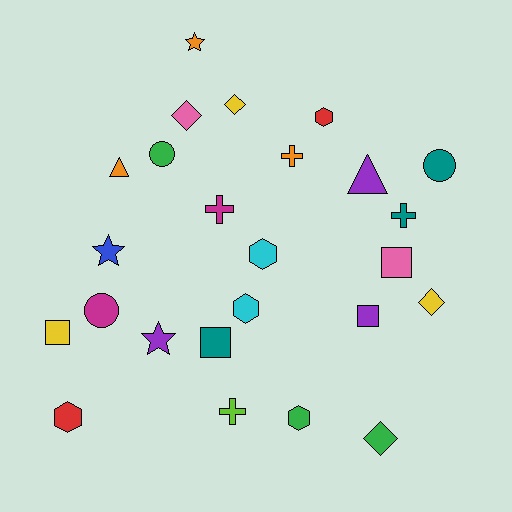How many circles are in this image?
There are 3 circles.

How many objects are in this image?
There are 25 objects.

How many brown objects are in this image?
There are no brown objects.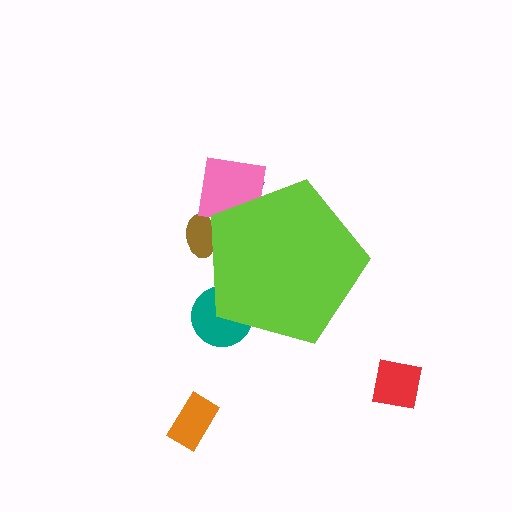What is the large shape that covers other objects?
A lime pentagon.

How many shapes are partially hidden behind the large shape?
4 shapes are partially hidden.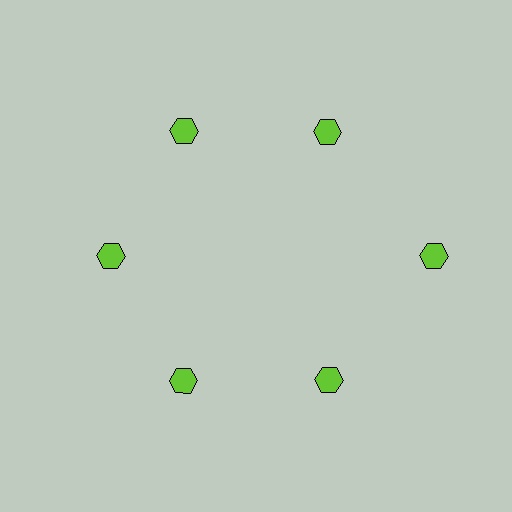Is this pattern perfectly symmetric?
No. The 6 lime hexagons are arranged in a ring, but one element near the 3 o'clock position is pushed outward from the center, breaking the 6-fold rotational symmetry.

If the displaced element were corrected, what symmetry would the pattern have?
It would have 6-fold rotational symmetry — the pattern would map onto itself every 60 degrees.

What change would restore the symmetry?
The symmetry would be restored by moving it inward, back onto the ring so that all 6 hexagons sit at equal angles and equal distance from the center.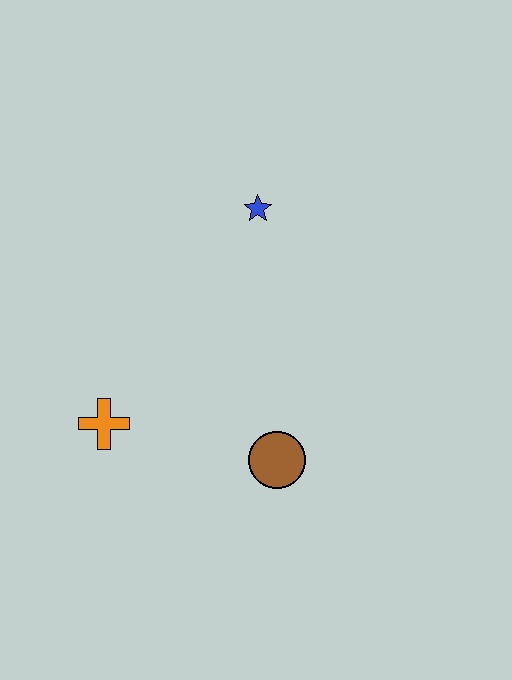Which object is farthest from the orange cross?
The blue star is farthest from the orange cross.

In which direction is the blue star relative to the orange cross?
The blue star is above the orange cross.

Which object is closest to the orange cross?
The brown circle is closest to the orange cross.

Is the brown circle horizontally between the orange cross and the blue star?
No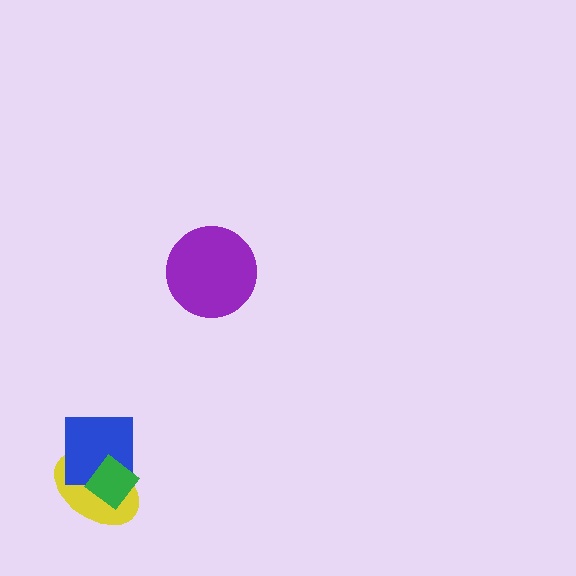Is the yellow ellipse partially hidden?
Yes, it is partially covered by another shape.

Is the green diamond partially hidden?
No, no other shape covers it.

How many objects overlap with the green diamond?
2 objects overlap with the green diamond.